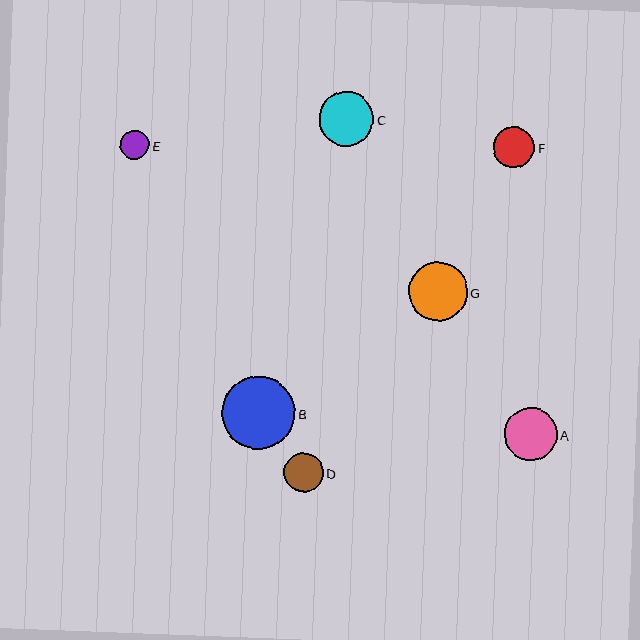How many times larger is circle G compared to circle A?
Circle G is approximately 1.1 times the size of circle A.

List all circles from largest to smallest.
From largest to smallest: B, G, C, A, F, D, E.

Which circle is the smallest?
Circle E is the smallest with a size of approximately 29 pixels.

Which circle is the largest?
Circle B is the largest with a size of approximately 73 pixels.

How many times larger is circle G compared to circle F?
Circle G is approximately 1.4 times the size of circle F.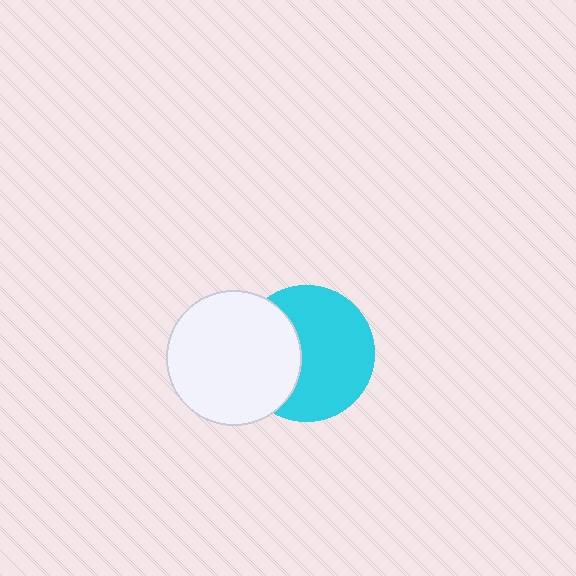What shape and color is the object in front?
The object in front is a white circle.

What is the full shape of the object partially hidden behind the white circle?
The partially hidden object is a cyan circle.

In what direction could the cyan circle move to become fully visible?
The cyan circle could move right. That would shift it out from behind the white circle entirely.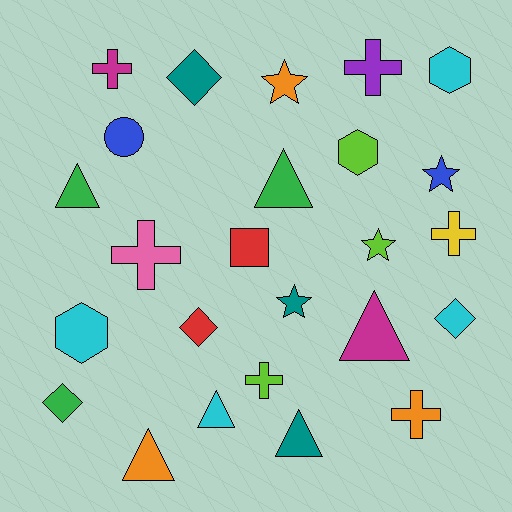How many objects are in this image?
There are 25 objects.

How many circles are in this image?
There is 1 circle.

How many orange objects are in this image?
There are 3 orange objects.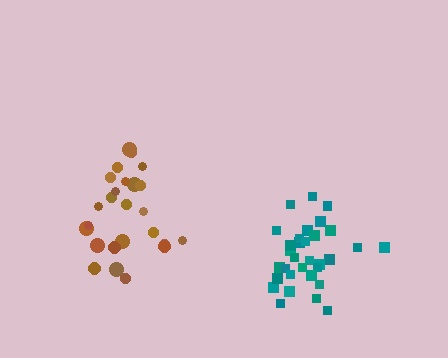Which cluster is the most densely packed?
Teal.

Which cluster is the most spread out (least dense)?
Brown.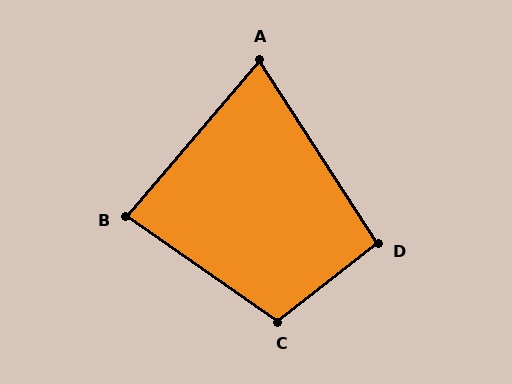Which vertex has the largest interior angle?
C, at approximately 107 degrees.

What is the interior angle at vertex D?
Approximately 95 degrees (obtuse).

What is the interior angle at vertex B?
Approximately 85 degrees (acute).